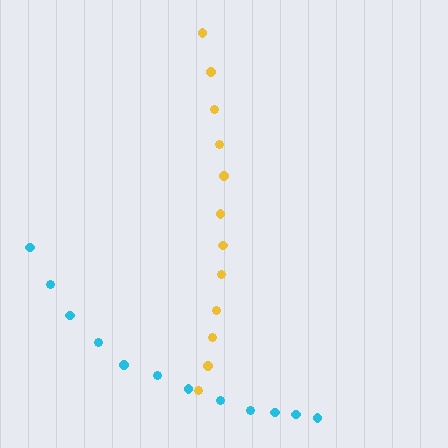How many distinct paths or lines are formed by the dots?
There are 2 distinct paths.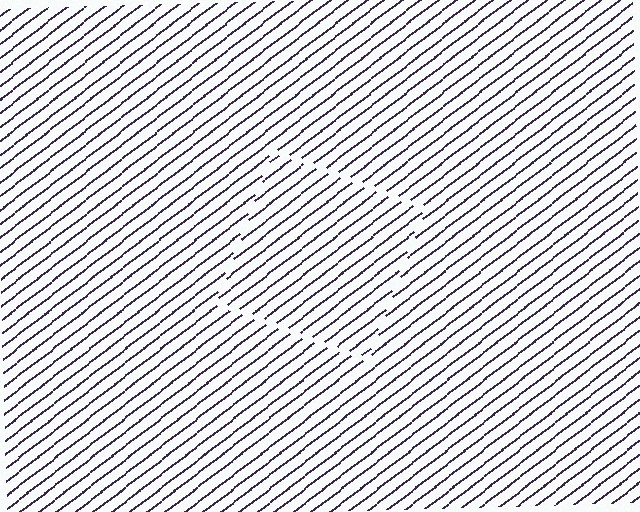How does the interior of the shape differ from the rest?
The interior of the shape contains the same grating, shifted by half a period — the contour is defined by the phase discontinuity where line-ends from the inner and outer gratings abut.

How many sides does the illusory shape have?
4 sides — the line-ends trace a square.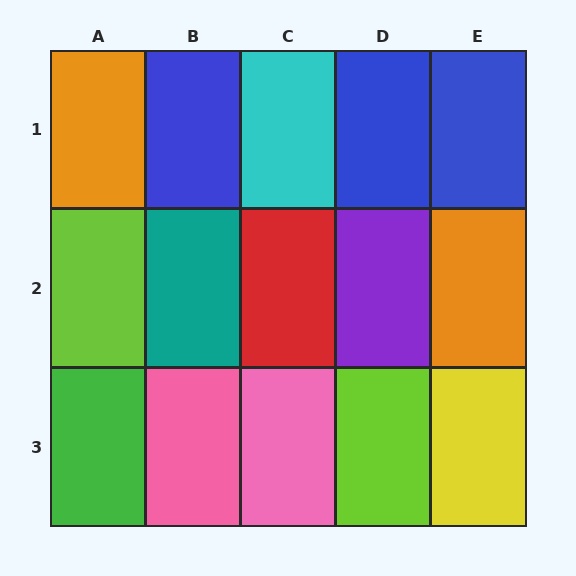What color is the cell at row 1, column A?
Orange.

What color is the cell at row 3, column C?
Pink.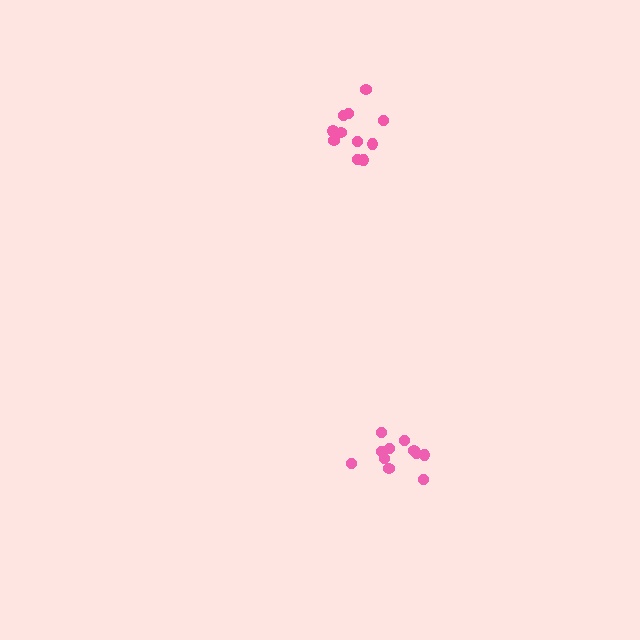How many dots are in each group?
Group 1: 11 dots, Group 2: 11 dots (22 total).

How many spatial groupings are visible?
There are 2 spatial groupings.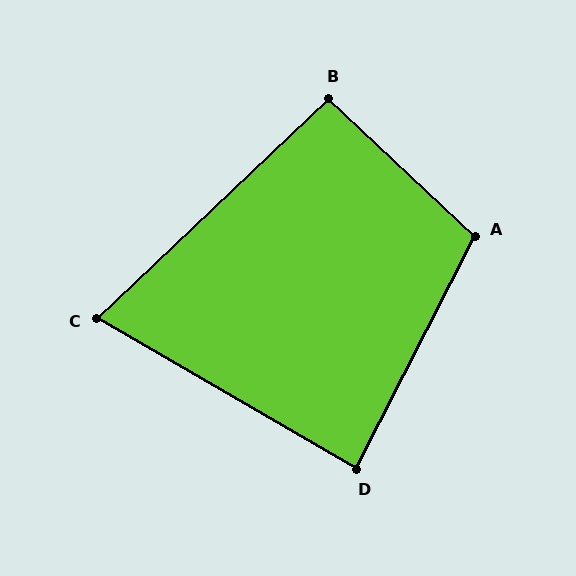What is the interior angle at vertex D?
Approximately 87 degrees (approximately right).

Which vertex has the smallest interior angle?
C, at approximately 74 degrees.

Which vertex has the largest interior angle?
A, at approximately 106 degrees.